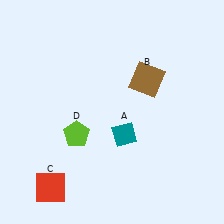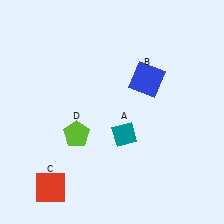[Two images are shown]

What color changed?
The square (B) changed from brown in Image 1 to blue in Image 2.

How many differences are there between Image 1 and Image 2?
There is 1 difference between the two images.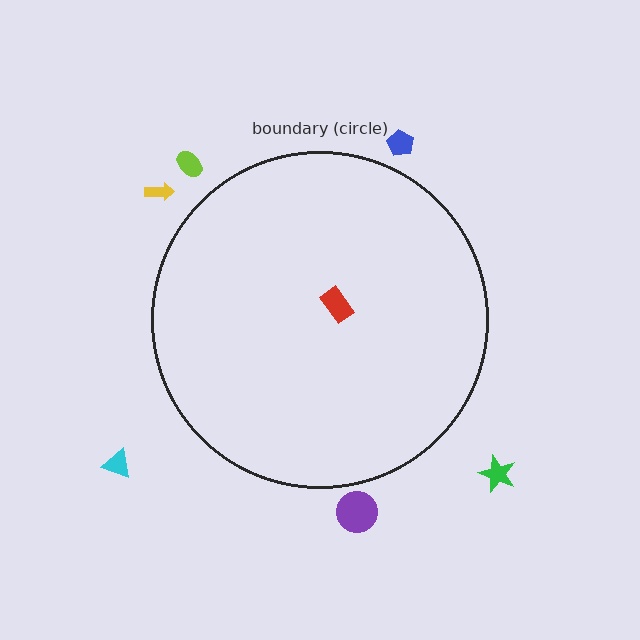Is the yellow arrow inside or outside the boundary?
Outside.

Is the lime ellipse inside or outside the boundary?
Outside.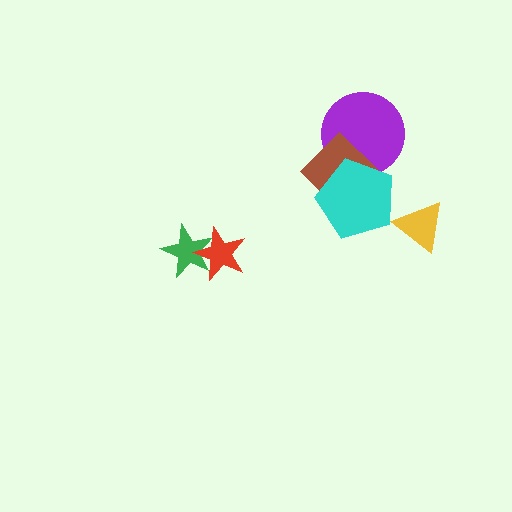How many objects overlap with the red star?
1 object overlaps with the red star.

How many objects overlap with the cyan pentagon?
2 objects overlap with the cyan pentagon.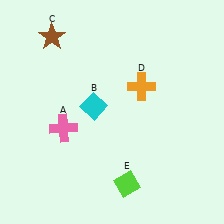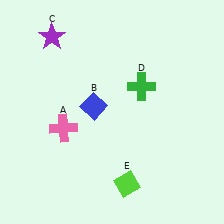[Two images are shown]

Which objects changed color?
B changed from cyan to blue. C changed from brown to purple. D changed from orange to green.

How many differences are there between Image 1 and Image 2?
There are 3 differences between the two images.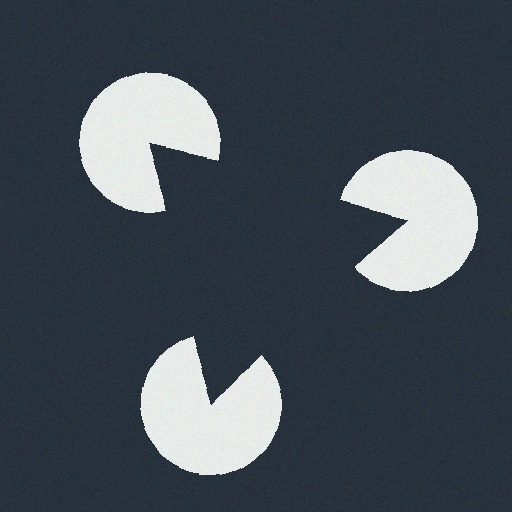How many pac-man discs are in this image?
There are 3 — one at each vertex of the illusory triangle.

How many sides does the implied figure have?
3 sides.